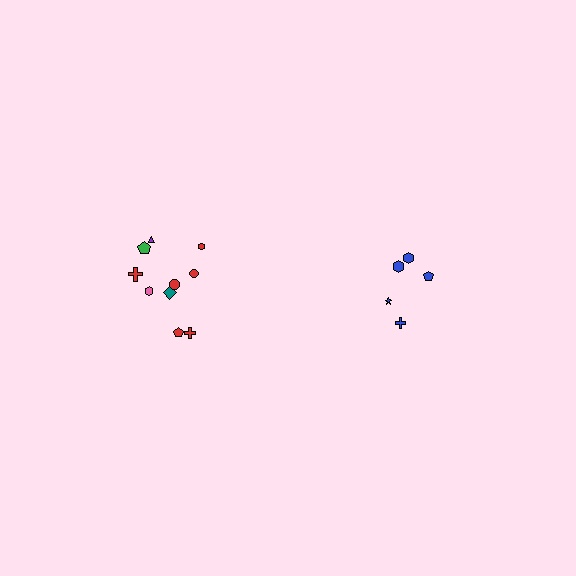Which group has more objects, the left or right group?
The left group.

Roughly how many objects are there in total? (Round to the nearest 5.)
Roughly 15 objects in total.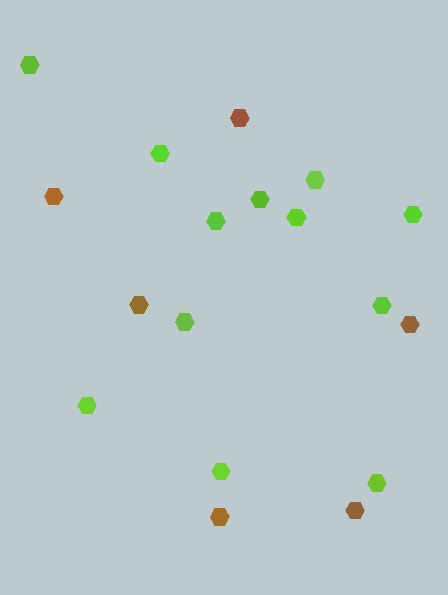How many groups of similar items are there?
There are 2 groups: one group of brown hexagons (6) and one group of lime hexagons (12).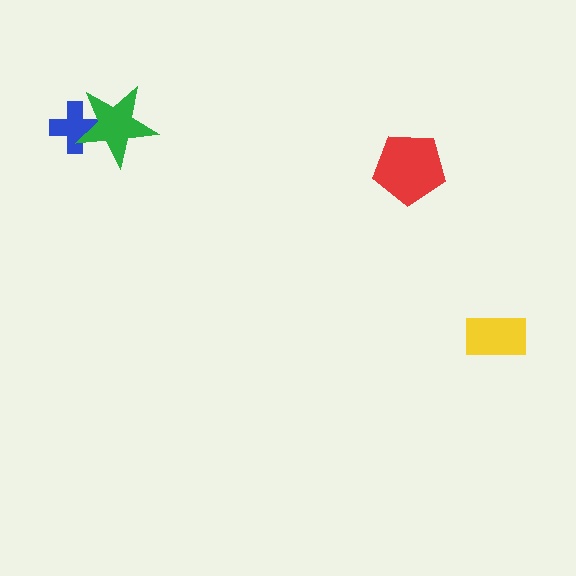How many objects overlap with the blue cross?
1 object overlaps with the blue cross.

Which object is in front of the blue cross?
The green star is in front of the blue cross.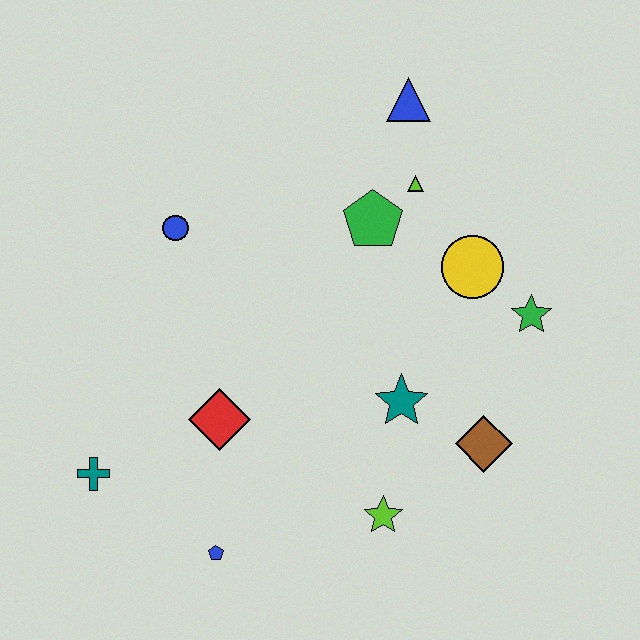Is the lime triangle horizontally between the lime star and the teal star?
No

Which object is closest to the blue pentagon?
The red diamond is closest to the blue pentagon.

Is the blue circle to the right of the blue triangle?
No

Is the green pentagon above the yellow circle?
Yes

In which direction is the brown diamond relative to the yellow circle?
The brown diamond is below the yellow circle.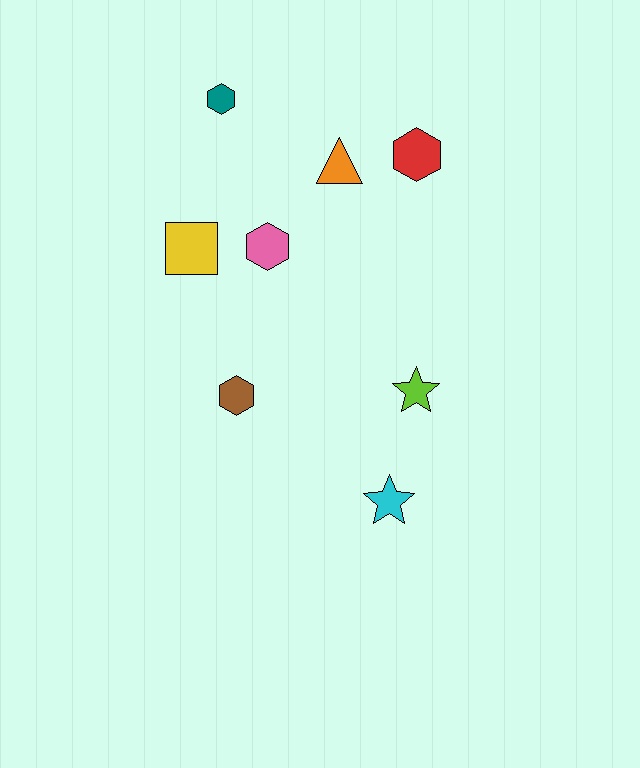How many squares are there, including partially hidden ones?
There is 1 square.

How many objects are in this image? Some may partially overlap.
There are 8 objects.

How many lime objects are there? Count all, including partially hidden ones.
There is 1 lime object.